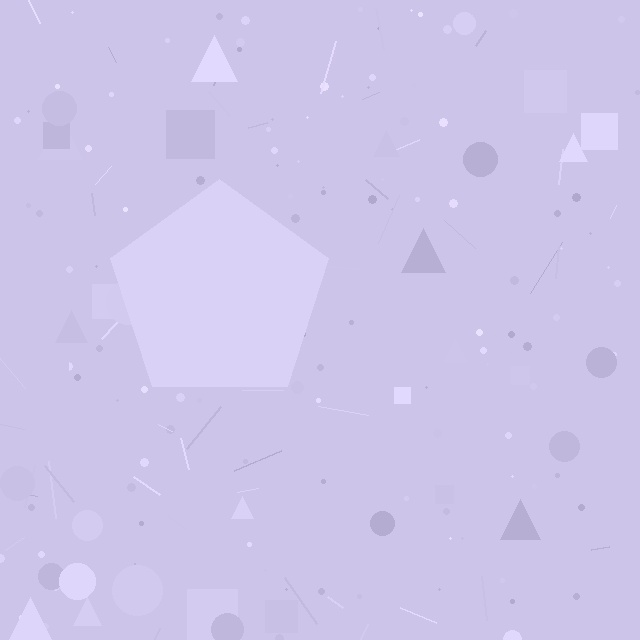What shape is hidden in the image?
A pentagon is hidden in the image.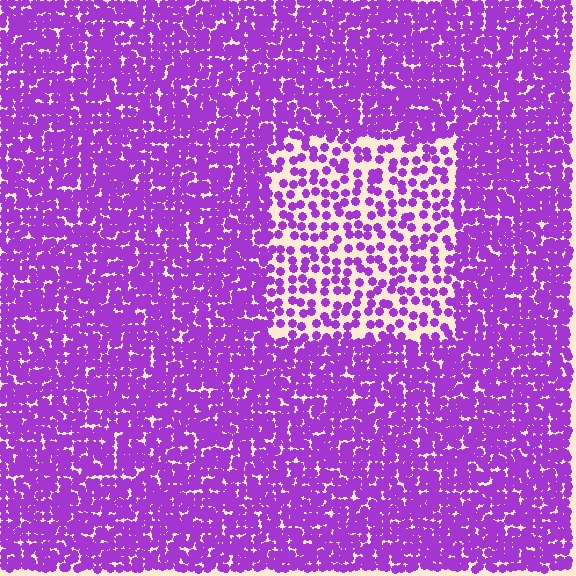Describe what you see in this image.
The image contains small purple elements arranged at two different densities. A rectangle-shaped region is visible where the elements are less densely packed than the surrounding area.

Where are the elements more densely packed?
The elements are more densely packed outside the rectangle boundary.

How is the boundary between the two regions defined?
The boundary is defined by a change in element density (approximately 2.3x ratio). All elements are the same color, size, and shape.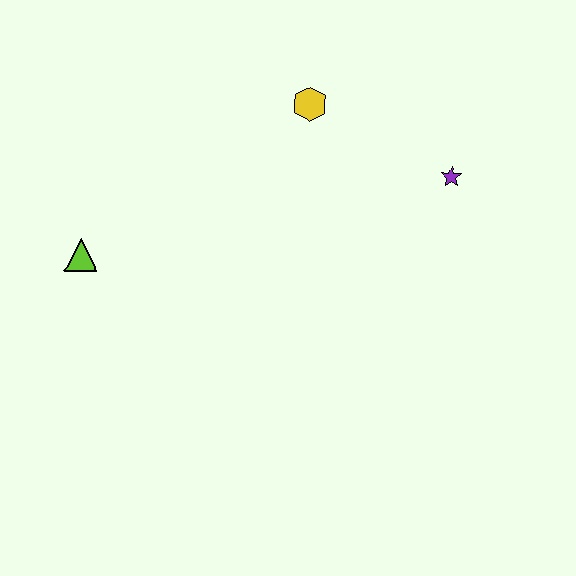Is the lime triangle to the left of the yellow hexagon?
Yes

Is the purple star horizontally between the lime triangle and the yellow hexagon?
No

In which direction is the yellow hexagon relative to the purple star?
The yellow hexagon is to the left of the purple star.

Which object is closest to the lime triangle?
The yellow hexagon is closest to the lime triangle.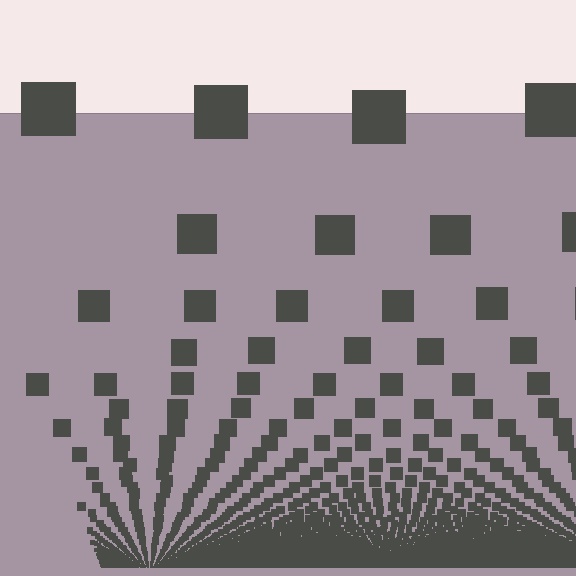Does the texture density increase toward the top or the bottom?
Density increases toward the bottom.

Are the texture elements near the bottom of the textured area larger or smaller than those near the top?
Smaller. The gradient is inverted — elements near the bottom are smaller and denser.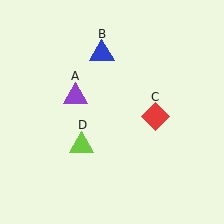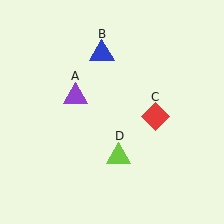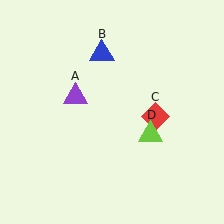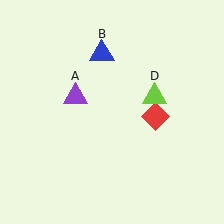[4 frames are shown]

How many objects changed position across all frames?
1 object changed position: lime triangle (object D).